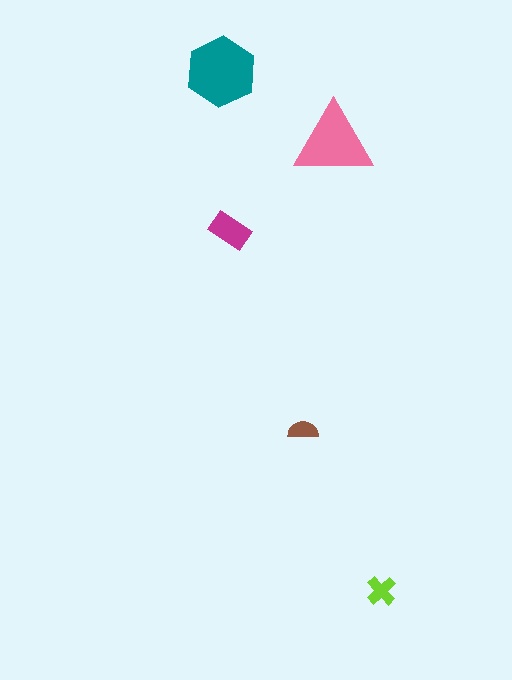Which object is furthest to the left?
The teal hexagon is leftmost.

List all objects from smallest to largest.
The brown semicircle, the lime cross, the magenta rectangle, the pink triangle, the teal hexagon.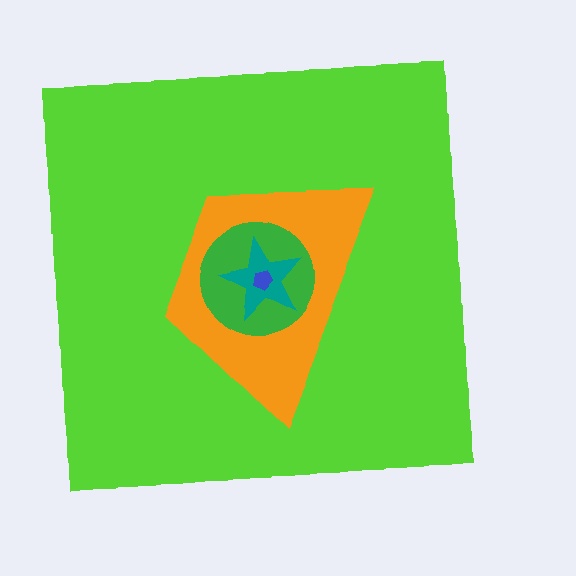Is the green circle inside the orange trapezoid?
Yes.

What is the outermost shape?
The lime square.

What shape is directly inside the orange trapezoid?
The green circle.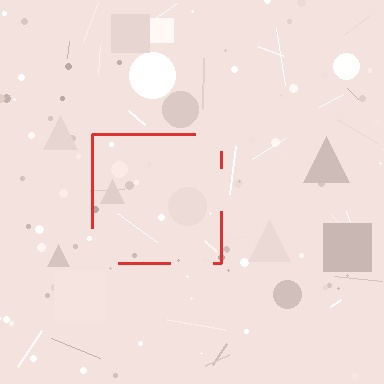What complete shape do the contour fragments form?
The contour fragments form a square.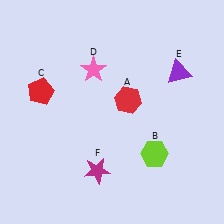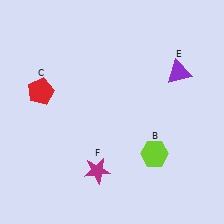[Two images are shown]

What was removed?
The pink star (D), the red hexagon (A) were removed in Image 2.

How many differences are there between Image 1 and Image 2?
There are 2 differences between the two images.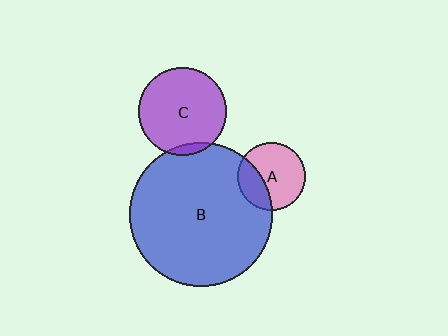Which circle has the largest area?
Circle B (blue).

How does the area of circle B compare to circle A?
Approximately 4.4 times.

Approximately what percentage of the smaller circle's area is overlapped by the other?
Approximately 30%.